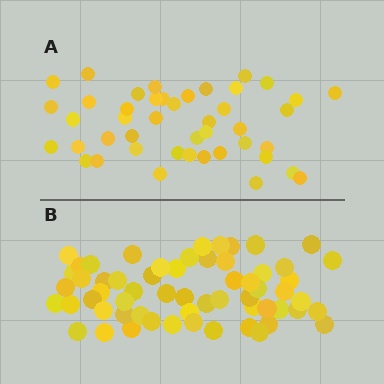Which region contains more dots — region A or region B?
Region B (the bottom region) has more dots.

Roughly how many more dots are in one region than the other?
Region B has approximately 15 more dots than region A.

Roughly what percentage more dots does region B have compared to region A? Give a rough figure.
About 35% more.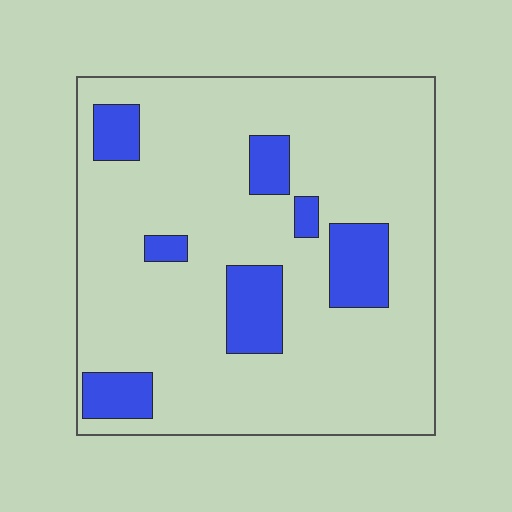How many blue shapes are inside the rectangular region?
7.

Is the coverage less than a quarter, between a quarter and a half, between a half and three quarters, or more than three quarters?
Less than a quarter.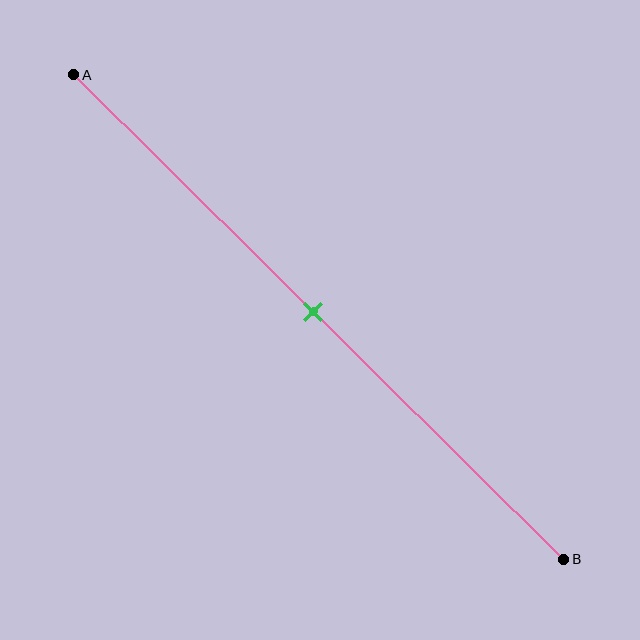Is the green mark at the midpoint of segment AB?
Yes, the mark is approximately at the midpoint.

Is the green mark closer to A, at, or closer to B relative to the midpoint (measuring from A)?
The green mark is approximately at the midpoint of segment AB.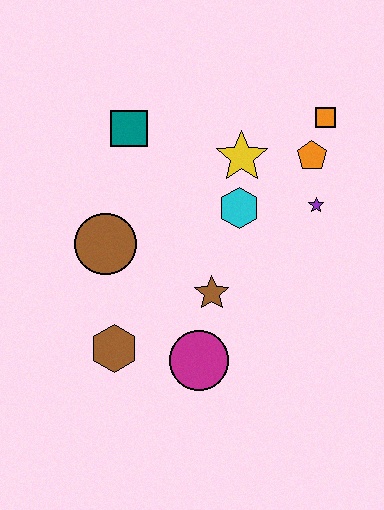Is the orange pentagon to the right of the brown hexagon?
Yes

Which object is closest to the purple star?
The orange pentagon is closest to the purple star.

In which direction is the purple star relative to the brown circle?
The purple star is to the right of the brown circle.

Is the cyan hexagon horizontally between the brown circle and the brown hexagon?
No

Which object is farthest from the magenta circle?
The orange square is farthest from the magenta circle.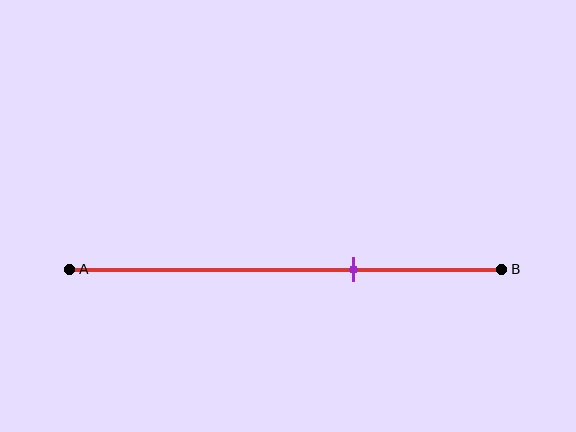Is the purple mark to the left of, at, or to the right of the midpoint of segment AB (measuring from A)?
The purple mark is to the right of the midpoint of segment AB.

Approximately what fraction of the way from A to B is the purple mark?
The purple mark is approximately 65% of the way from A to B.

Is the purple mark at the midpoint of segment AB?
No, the mark is at about 65% from A, not at the 50% midpoint.